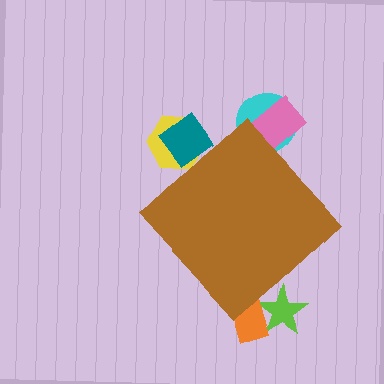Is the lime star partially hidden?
Yes, the lime star is partially hidden behind the brown diamond.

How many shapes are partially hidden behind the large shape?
6 shapes are partially hidden.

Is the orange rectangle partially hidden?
Yes, the orange rectangle is partially hidden behind the brown diamond.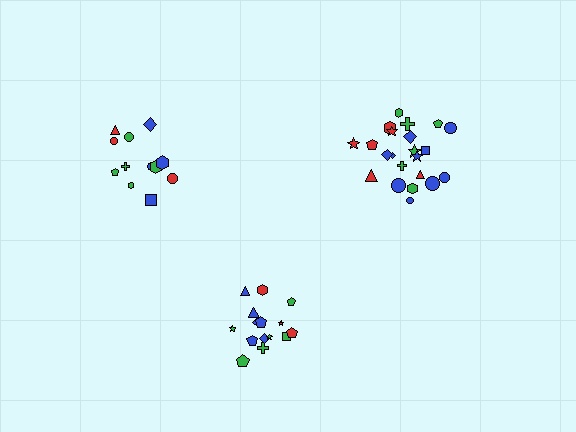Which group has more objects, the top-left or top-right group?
The top-right group.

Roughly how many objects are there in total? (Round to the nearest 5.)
Roughly 50 objects in total.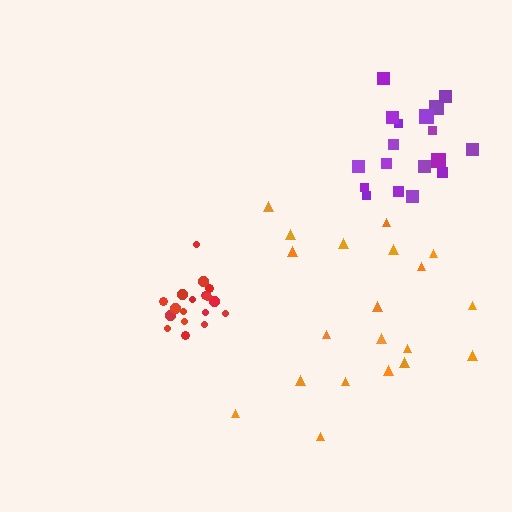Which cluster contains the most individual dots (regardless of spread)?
Orange (20).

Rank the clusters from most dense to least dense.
red, purple, orange.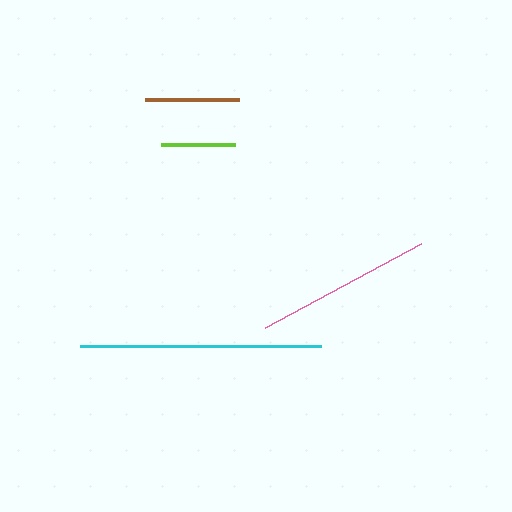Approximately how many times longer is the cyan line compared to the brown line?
The cyan line is approximately 2.6 times the length of the brown line.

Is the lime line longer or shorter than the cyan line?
The cyan line is longer than the lime line.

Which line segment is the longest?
The cyan line is the longest at approximately 241 pixels.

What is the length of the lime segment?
The lime segment is approximately 74 pixels long.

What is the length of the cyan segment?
The cyan segment is approximately 241 pixels long.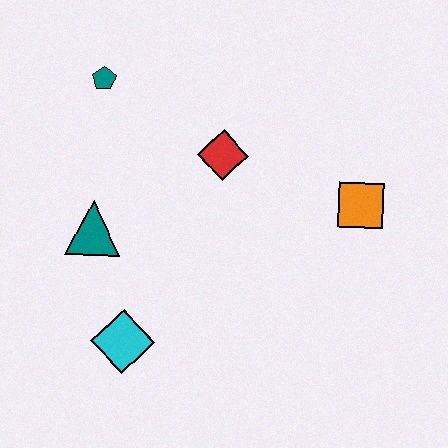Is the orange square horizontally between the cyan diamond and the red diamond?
No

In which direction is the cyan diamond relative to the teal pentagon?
The cyan diamond is below the teal pentagon.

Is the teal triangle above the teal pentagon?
No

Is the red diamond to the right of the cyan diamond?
Yes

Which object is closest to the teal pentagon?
The red diamond is closest to the teal pentagon.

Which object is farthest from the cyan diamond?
The orange square is farthest from the cyan diamond.